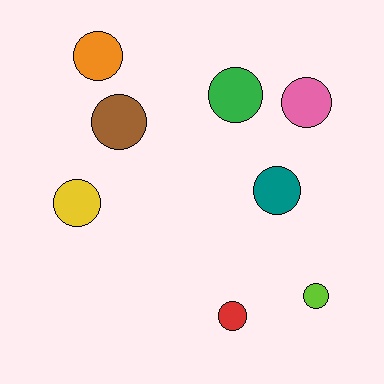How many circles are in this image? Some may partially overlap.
There are 8 circles.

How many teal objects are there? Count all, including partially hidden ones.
There is 1 teal object.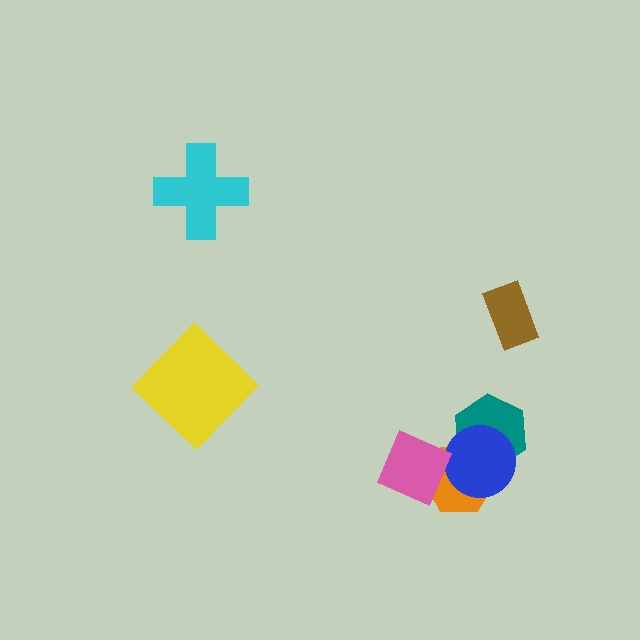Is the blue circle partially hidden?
Yes, it is partially covered by another shape.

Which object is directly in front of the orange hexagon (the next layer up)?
The blue circle is directly in front of the orange hexagon.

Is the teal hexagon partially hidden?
Yes, it is partially covered by another shape.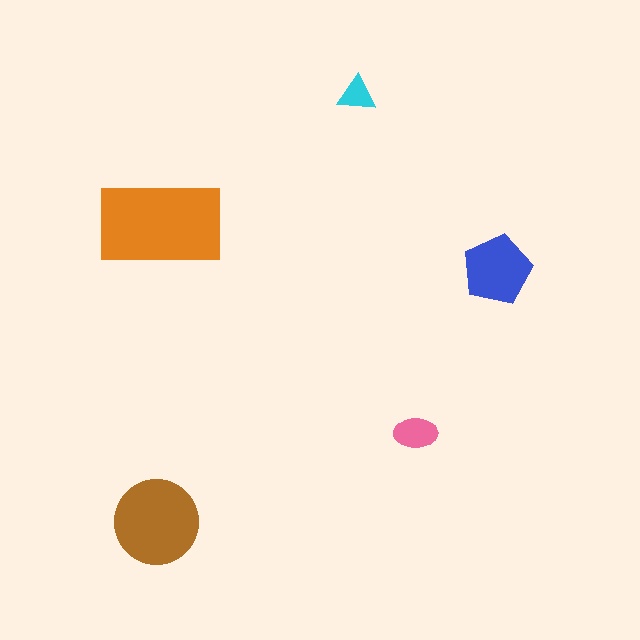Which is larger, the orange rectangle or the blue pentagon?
The orange rectangle.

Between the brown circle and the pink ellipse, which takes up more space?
The brown circle.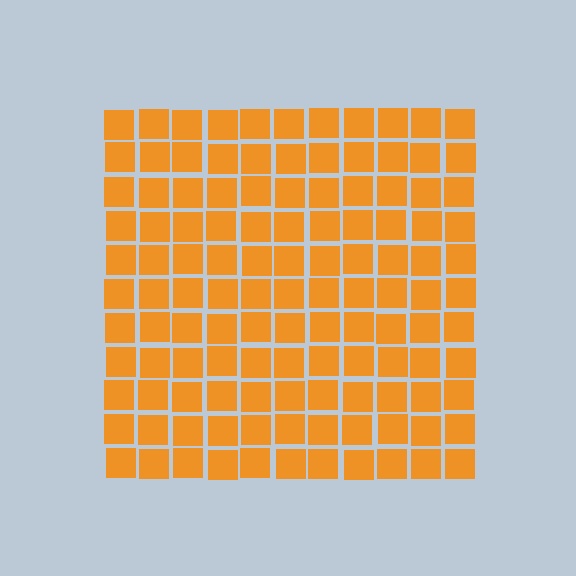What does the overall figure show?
The overall figure shows a square.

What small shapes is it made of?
It is made of small squares.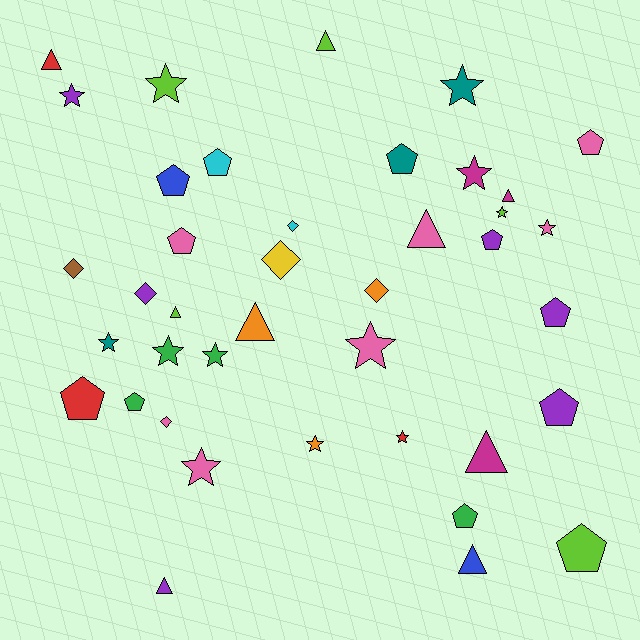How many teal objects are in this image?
There are 3 teal objects.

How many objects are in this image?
There are 40 objects.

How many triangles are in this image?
There are 9 triangles.